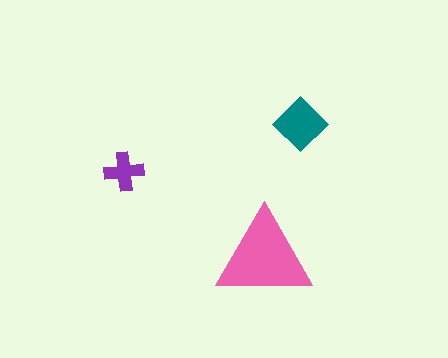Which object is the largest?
The pink triangle.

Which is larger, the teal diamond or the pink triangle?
The pink triangle.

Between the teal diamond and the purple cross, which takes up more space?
The teal diamond.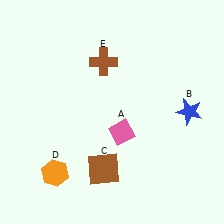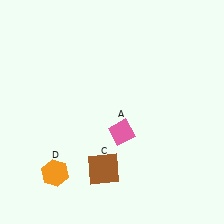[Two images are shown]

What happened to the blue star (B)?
The blue star (B) was removed in Image 2. It was in the top-right area of Image 1.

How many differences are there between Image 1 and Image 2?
There are 2 differences between the two images.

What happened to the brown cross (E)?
The brown cross (E) was removed in Image 2. It was in the top-left area of Image 1.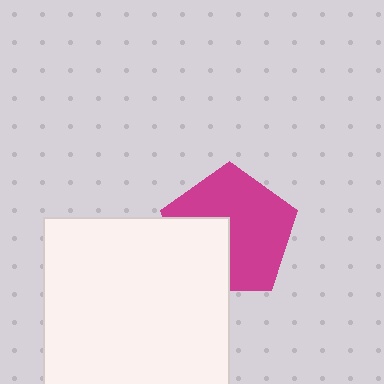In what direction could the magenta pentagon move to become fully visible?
The magenta pentagon could move toward the upper-right. That would shift it out from behind the white square entirely.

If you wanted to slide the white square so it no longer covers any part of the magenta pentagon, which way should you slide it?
Slide it toward the lower-left — that is the most direct way to separate the two shapes.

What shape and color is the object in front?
The object in front is a white square.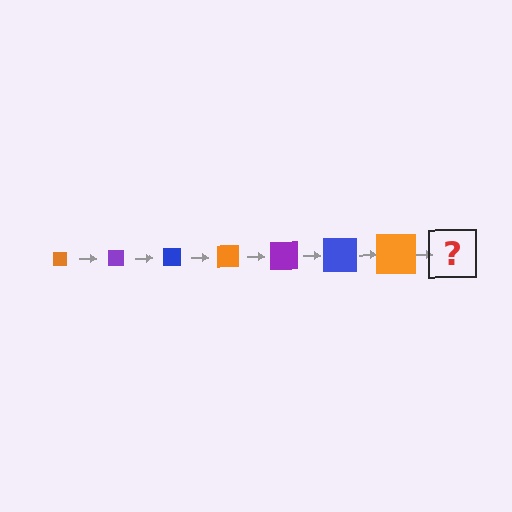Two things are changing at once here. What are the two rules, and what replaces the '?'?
The two rules are that the square grows larger each step and the color cycles through orange, purple, and blue. The '?' should be a purple square, larger than the previous one.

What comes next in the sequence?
The next element should be a purple square, larger than the previous one.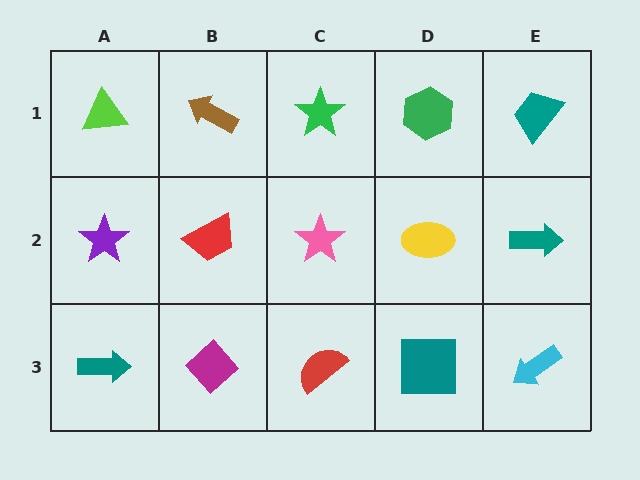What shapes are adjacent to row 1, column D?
A yellow ellipse (row 2, column D), a green star (row 1, column C), a teal trapezoid (row 1, column E).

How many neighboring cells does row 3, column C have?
3.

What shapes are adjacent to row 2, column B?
A brown arrow (row 1, column B), a magenta diamond (row 3, column B), a purple star (row 2, column A), a pink star (row 2, column C).